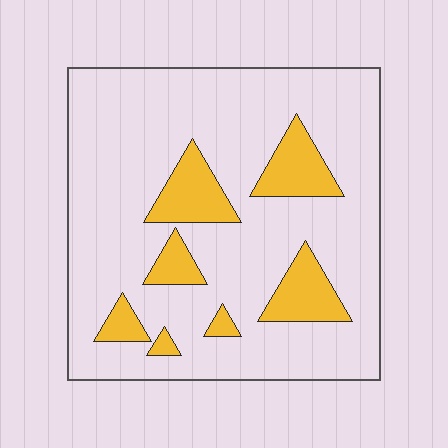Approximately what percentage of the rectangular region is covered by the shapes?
Approximately 15%.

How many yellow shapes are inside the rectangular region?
7.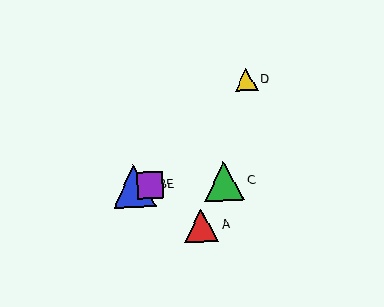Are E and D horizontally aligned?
No, E is at y≈185 and D is at y≈80.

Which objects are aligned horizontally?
Objects B, C, E are aligned horizontally.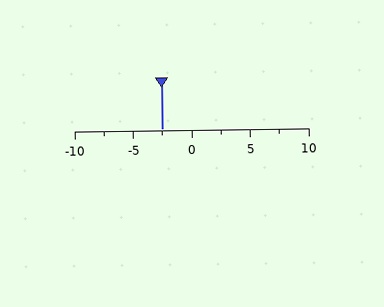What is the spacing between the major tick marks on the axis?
The major ticks are spaced 5 apart.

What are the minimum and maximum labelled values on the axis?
The axis runs from -10 to 10.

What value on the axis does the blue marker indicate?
The marker indicates approximately -2.5.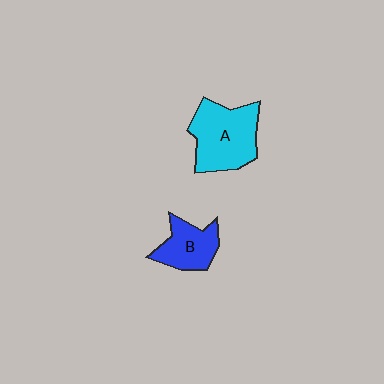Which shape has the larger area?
Shape A (cyan).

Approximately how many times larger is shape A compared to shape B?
Approximately 1.6 times.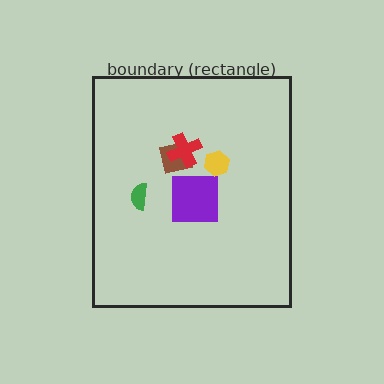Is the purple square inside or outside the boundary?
Inside.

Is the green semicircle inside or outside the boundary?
Inside.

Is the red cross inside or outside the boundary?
Inside.